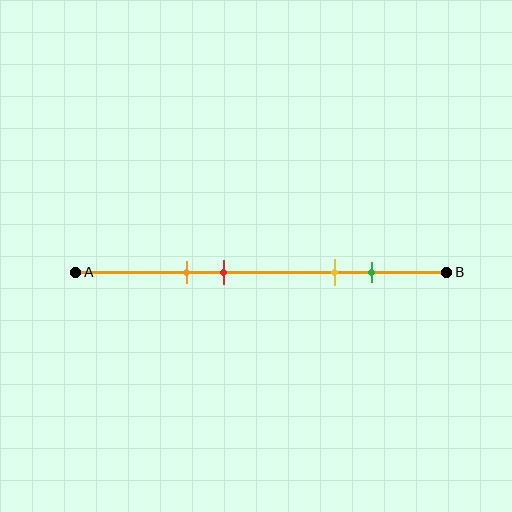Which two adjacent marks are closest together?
The orange and red marks are the closest adjacent pair.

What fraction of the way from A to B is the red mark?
The red mark is approximately 40% (0.4) of the way from A to B.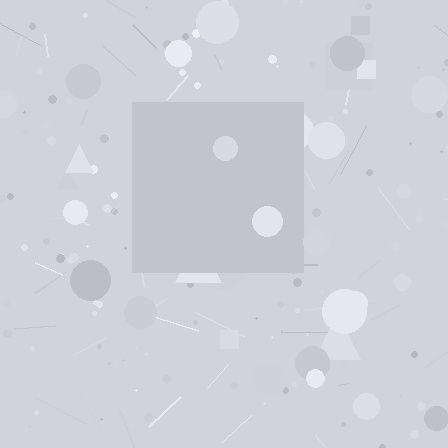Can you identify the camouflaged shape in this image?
The camouflaged shape is a square.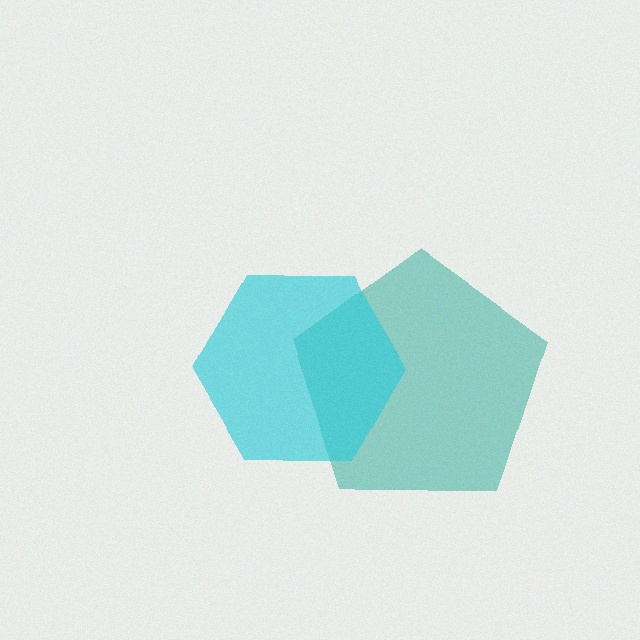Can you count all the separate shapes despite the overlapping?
Yes, there are 2 separate shapes.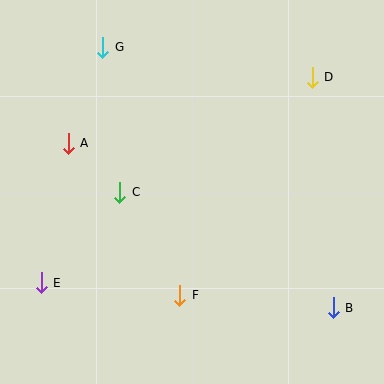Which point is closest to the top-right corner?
Point D is closest to the top-right corner.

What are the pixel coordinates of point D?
Point D is at (312, 77).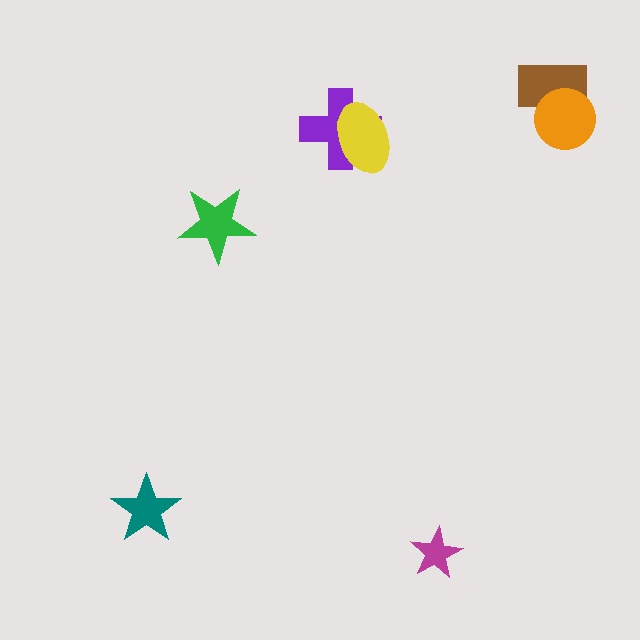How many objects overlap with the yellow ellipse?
1 object overlaps with the yellow ellipse.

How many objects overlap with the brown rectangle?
1 object overlaps with the brown rectangle.